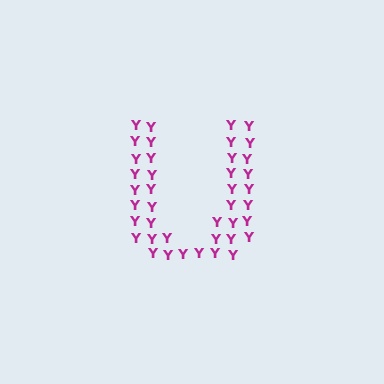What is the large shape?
The large shape is the letter U.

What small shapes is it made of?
It is made of small letter Y's.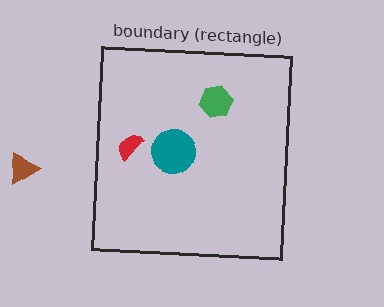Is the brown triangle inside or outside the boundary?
Outside.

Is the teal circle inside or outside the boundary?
Inside.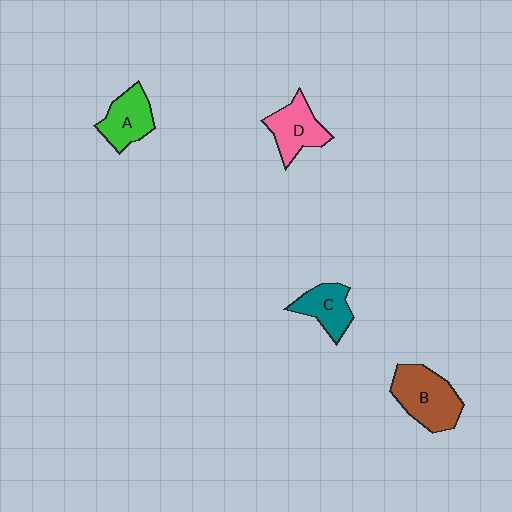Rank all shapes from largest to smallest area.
From largest to smallest: B (brown), D (pink), A (green), C (teal).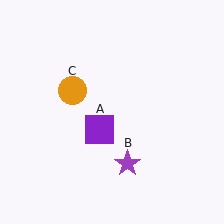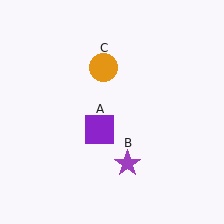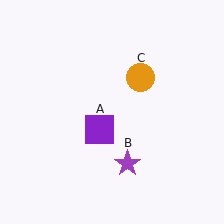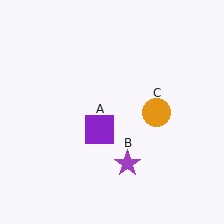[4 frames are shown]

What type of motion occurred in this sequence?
The orange circle (object C) rotated clockwise around the center of the scene.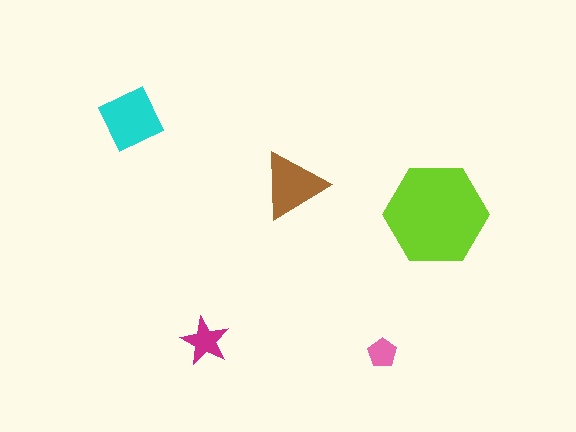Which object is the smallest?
The pink pentagon.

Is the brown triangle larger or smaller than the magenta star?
Larger.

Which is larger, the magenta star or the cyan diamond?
The cyan diamond.